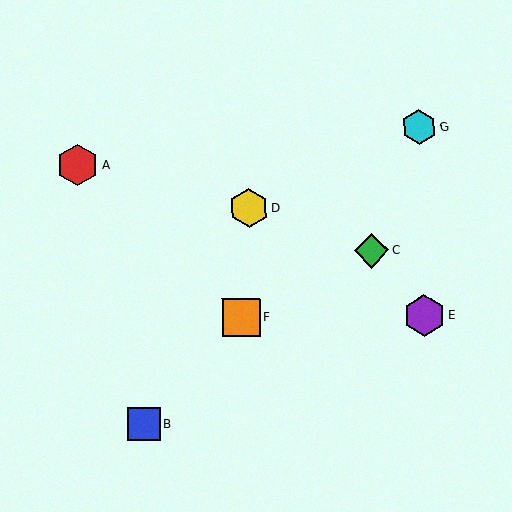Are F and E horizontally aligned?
Yes, both are at y≈318.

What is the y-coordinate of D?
Object D is at y≈208.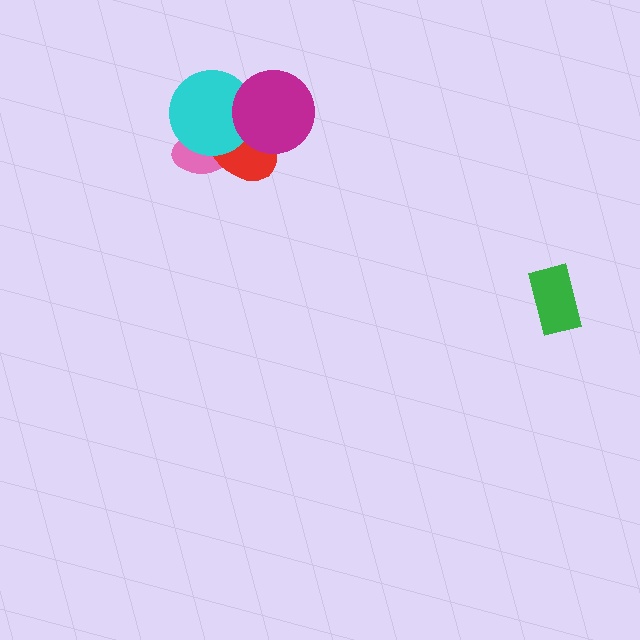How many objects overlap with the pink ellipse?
2 objects overlap with the pink ellipse.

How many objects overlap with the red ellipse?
3 objects overlap with the red ellipse.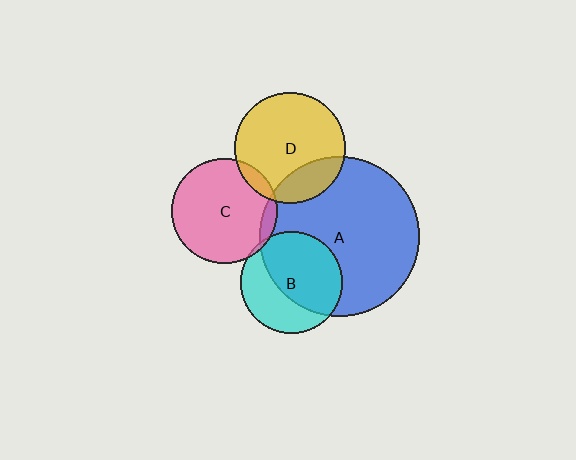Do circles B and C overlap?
Yes.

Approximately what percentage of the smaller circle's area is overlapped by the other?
Approximately 5%.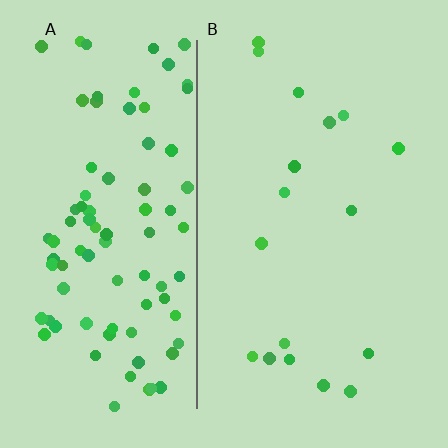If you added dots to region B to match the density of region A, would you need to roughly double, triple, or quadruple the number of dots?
Approximately quadruple.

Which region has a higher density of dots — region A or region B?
A (the left).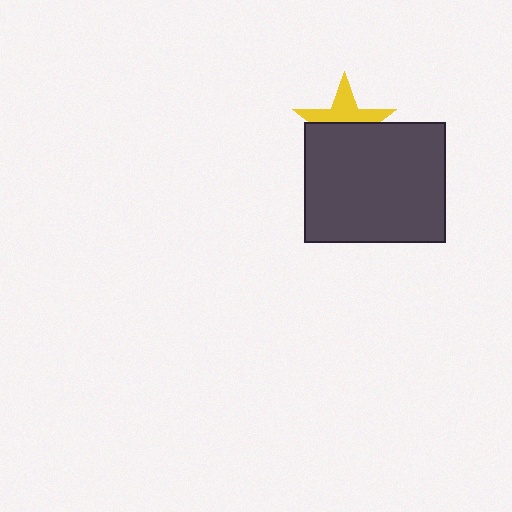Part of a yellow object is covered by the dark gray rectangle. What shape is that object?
It is a star.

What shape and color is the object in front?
The object in front is a dark gray rectangle.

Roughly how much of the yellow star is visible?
A small part of it is visible (roughly 45%).